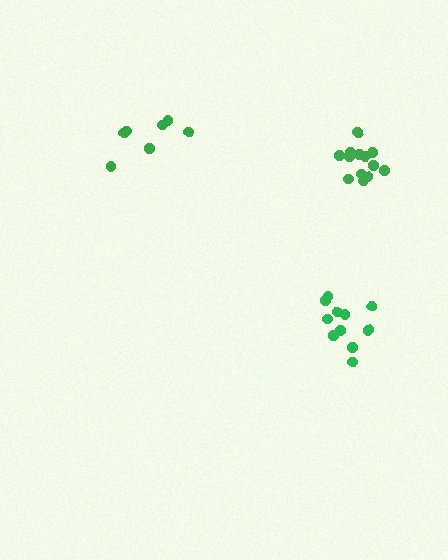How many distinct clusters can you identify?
There are 3 distinct clusters.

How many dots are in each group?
Group 1: 7 dots, Group 2: 13 dots, Group 3: 11 dots (31 total).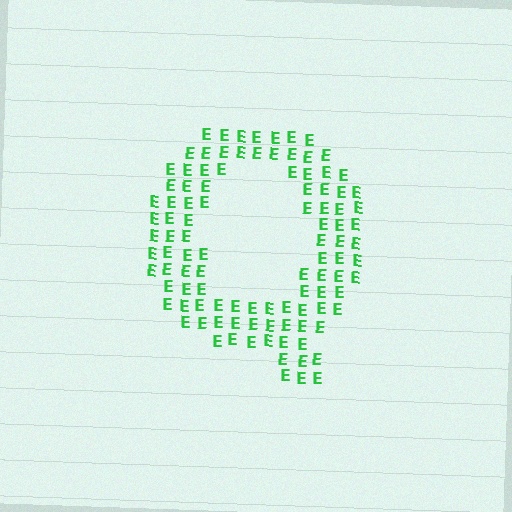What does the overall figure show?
The overall figure shows the letter Q.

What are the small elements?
The small elements are letter E's.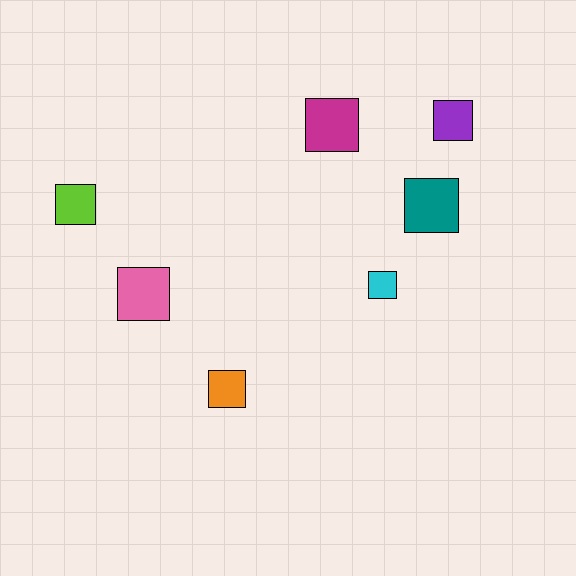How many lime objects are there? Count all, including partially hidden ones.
There is 1 lime object.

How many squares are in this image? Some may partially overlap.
There are 7 squares.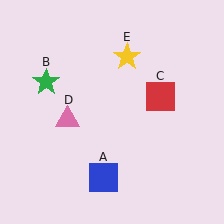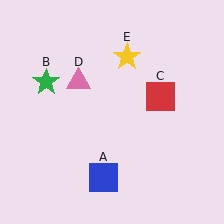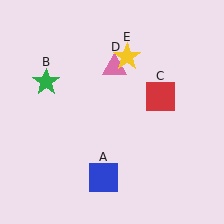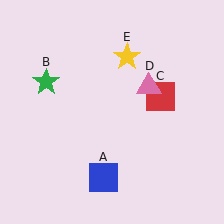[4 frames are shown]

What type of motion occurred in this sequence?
The pink triangle (object D) rotated clockwise around the center of the scene.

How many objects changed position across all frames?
1 object changed position: pink triangle (object D).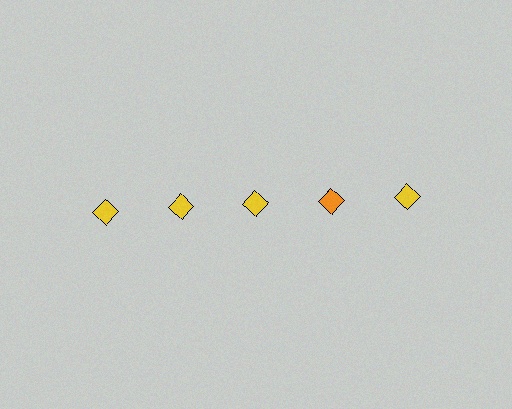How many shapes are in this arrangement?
There are 5 shapes arranged in a grid pattern.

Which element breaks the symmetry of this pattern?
The orange diamond in the top row, second from right column breaks the symmetry. All other shapes are yellow diamonds.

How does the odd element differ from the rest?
It has a different color: orange instead of yellow.